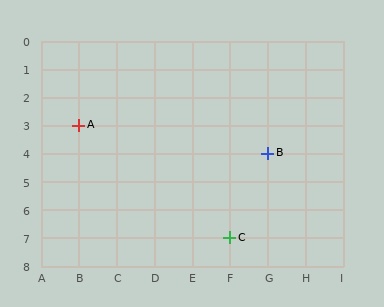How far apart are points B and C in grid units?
Points B and C are 1 column and 3 rows apart (about 3.2 grid units diagonally).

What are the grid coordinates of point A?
Point A is at grid coordinates (B, 3).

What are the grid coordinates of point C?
Point C is at grid coordinates (F, 7).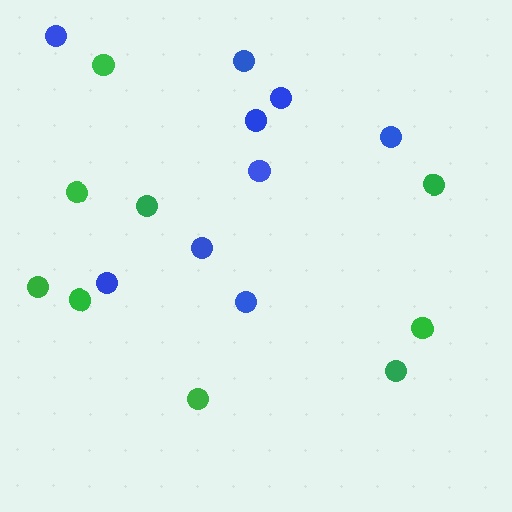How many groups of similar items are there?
There are 2 groups: one group of blue circles (9) and one group of green circles (9).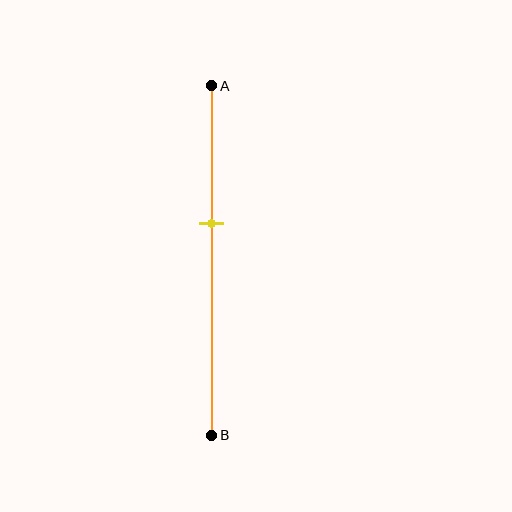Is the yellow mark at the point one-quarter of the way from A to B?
No, the mark is at about 40% from A, not at the 25% one-quarter point.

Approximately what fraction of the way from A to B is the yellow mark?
The yellow mark is approximately 40% of the way from A to B.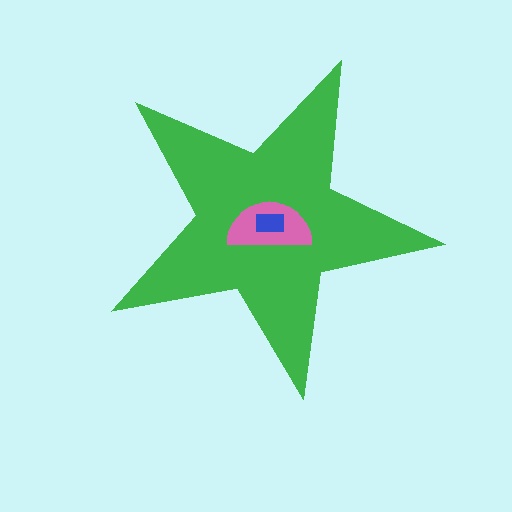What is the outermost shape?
The green star.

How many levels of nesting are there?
3.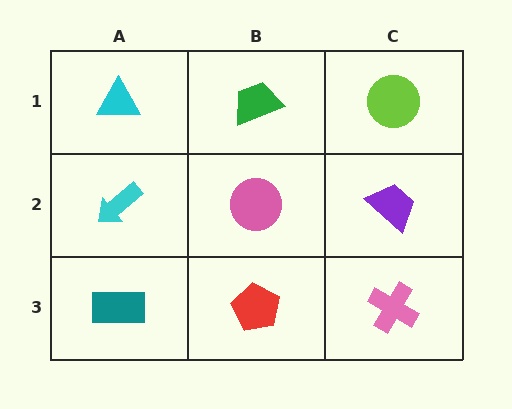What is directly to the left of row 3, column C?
A red pentagon.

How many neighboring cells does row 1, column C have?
2.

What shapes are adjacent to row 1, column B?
A pink circle (row 2, column B), a cyan triangle (row 1, column A), a lime circle (row 1, column C).